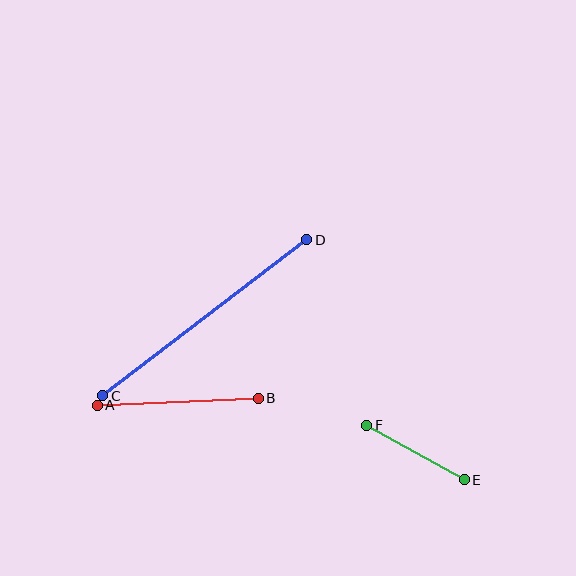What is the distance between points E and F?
The distance is approximately 112 pixels.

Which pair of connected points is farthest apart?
Points C and D are farthest apart.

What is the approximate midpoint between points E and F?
The midpoint is at approximately (415, 452) pixels.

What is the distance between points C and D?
The distance is approximately 257 pixels.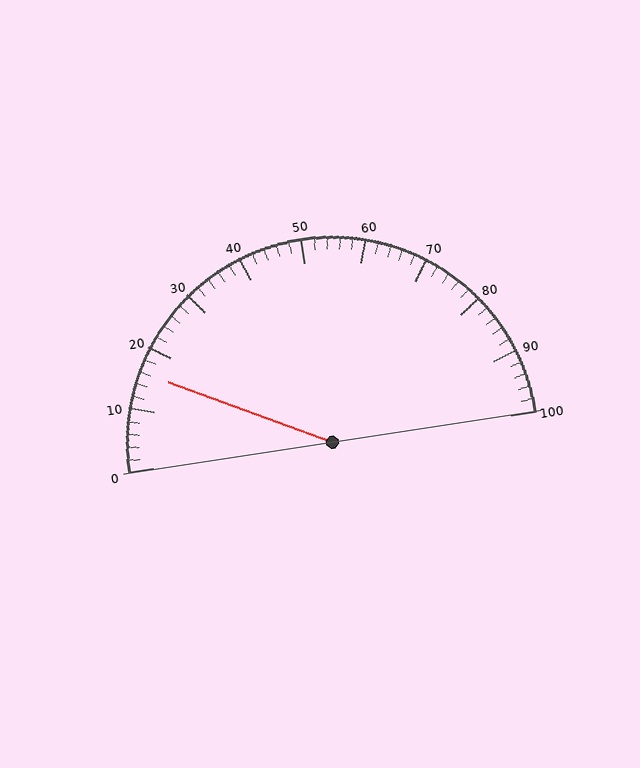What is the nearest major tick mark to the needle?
The nearest major tick mark is 20.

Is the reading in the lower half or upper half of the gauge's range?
The reading is in the lower half of the range (0 to 100).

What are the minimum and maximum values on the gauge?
The gauge ranges from 0 to 100.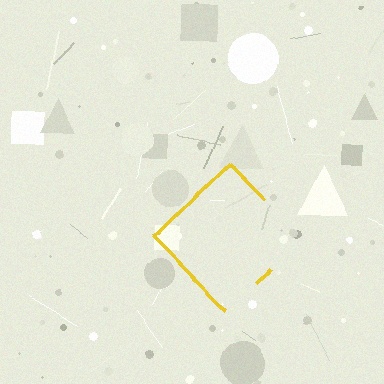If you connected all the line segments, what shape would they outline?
They would outline a diamond.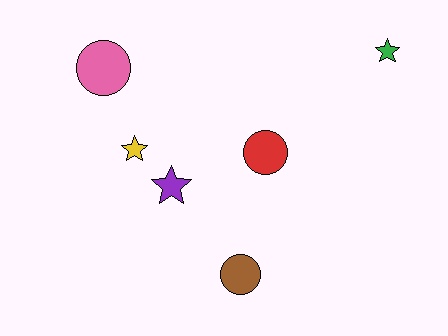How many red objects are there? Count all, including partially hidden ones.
There is 1 red object.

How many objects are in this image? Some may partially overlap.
There are 6 objects.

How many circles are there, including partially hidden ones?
There are 3 circles.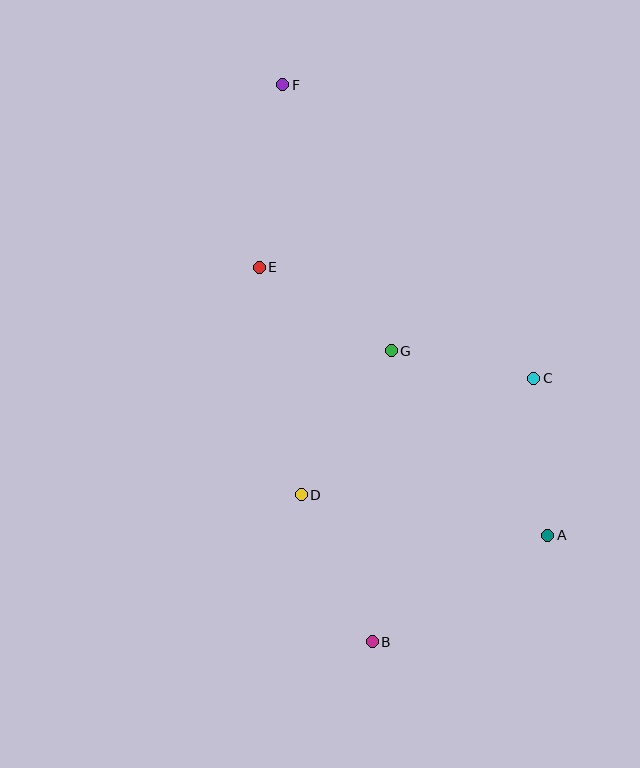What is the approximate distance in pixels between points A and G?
The distance between A and G is approximately 242 pixels.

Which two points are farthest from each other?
Points B and F are farthest from each other.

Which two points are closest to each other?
Points C and G are closest to each other.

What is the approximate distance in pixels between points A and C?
The distance between A and C is approximately 158 pixels.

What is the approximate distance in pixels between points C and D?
The distance between C and D is approximately 260 pixels.